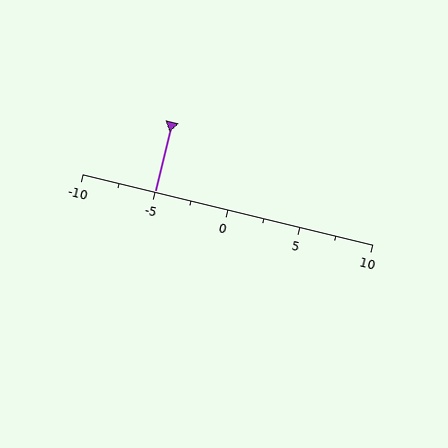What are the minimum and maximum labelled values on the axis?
The axis runs from -10 to 10.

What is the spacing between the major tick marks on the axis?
The major ticks are spaced 5 apart.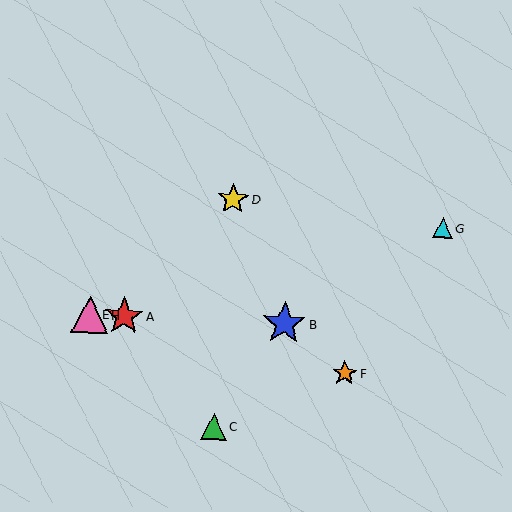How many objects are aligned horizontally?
4 objects (A, B, E, H) are aligned horizontally.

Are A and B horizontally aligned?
Yes, both are at y≈316.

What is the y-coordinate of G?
Object G is at y≈228.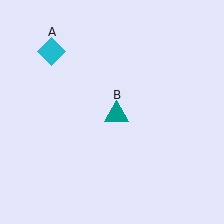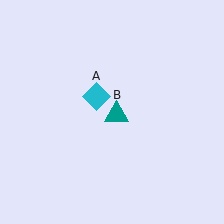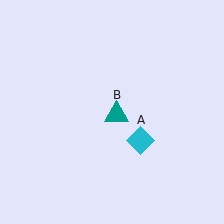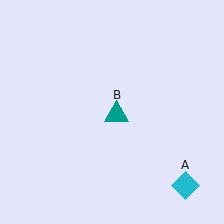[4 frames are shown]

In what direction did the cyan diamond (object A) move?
The cyan diamond (object A) moved down and to the right.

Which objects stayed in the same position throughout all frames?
Teal triangle (object B) remained stationary.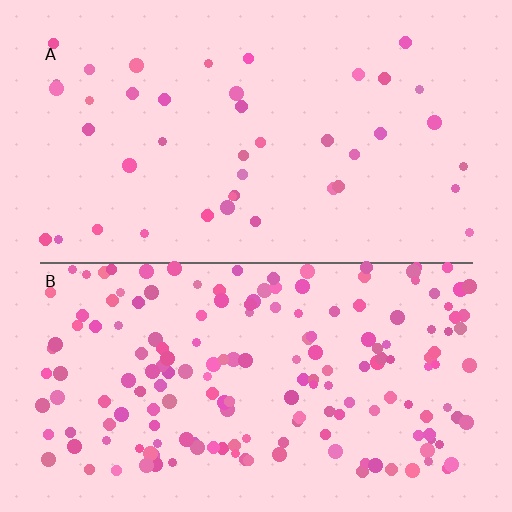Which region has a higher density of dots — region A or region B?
B (the bottom).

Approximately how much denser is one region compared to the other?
Approximately 4.2× — region B over region A.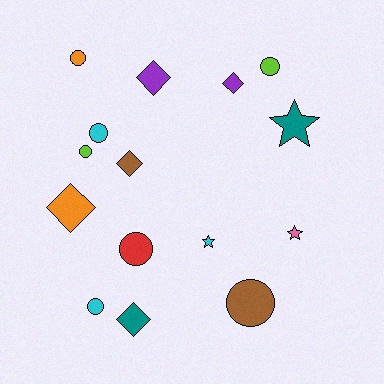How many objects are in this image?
There are 15 objects.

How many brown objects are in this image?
There are 2 brown objects.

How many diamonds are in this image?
There are 5 diamonds.